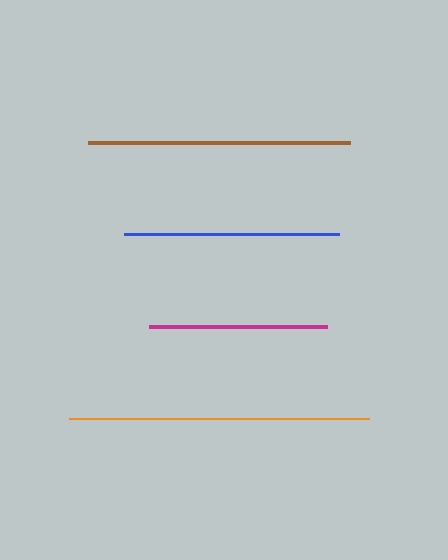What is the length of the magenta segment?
The magenta segment is approximately 178 pixels long.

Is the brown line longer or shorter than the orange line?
The orange line is longer than the brown line.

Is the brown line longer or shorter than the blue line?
The brown line is longer than the blue line.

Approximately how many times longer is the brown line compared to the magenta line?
The brown line is approximately 1.5 times the length of the magenta line.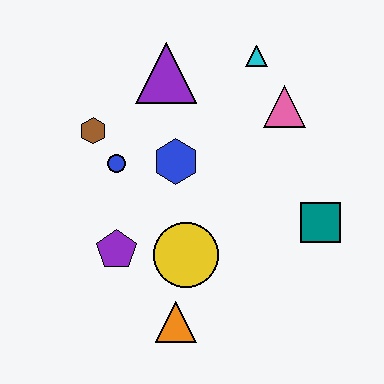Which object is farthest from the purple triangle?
The orange triangle is farthest from the purple triangle.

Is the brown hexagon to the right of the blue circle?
No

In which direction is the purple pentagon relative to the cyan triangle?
The purple pentagon is below the cyan triangle.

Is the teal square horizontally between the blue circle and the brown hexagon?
No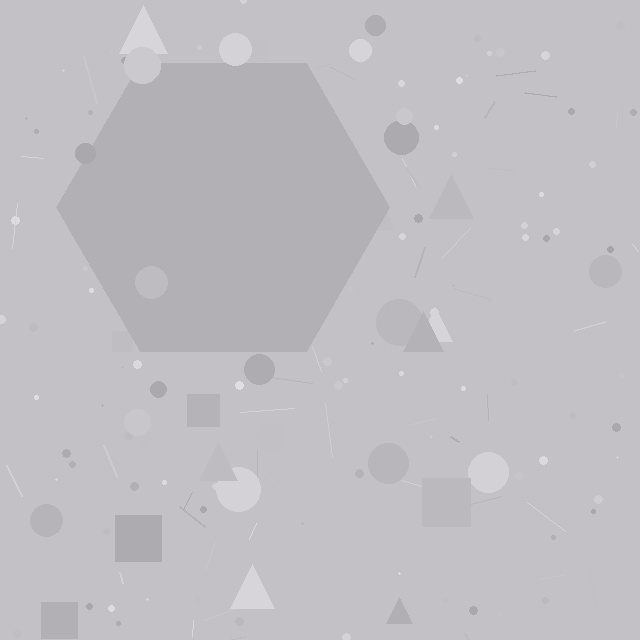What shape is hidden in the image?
A hexagon is hidden in the image.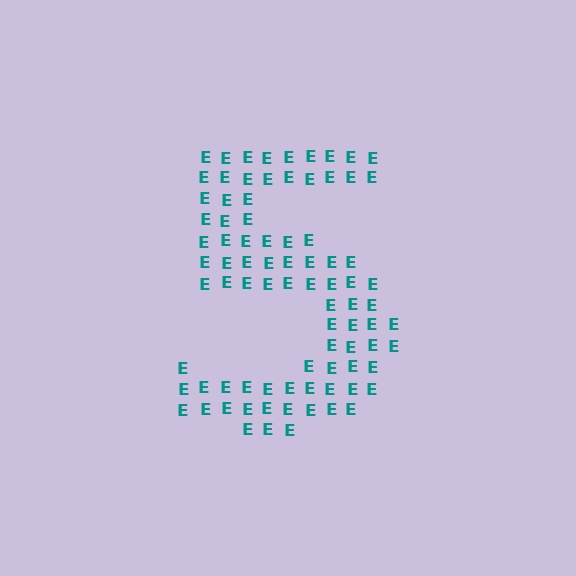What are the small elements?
The small elements are letter E's.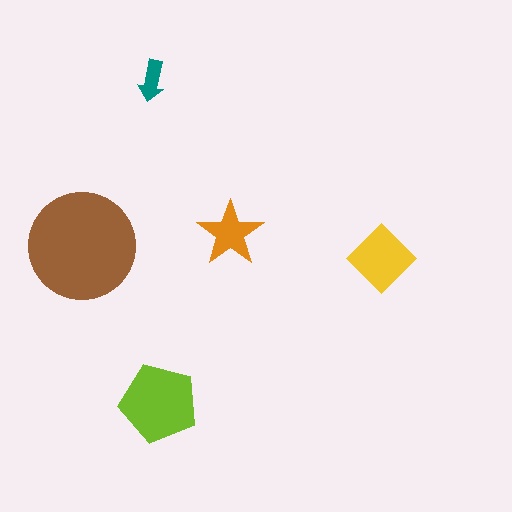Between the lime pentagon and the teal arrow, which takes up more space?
The lime pentagon.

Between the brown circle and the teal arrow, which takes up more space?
The brown circle.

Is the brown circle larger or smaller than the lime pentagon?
Larger.